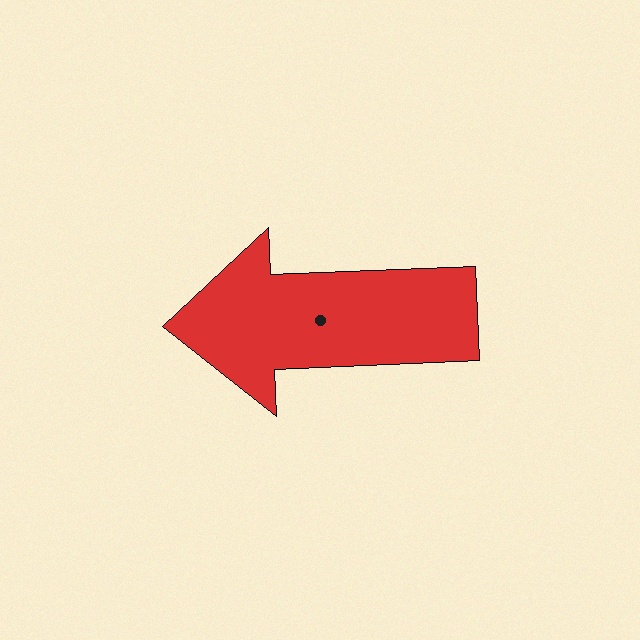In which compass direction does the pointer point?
West.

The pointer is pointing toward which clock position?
Roughly 9 o'clock.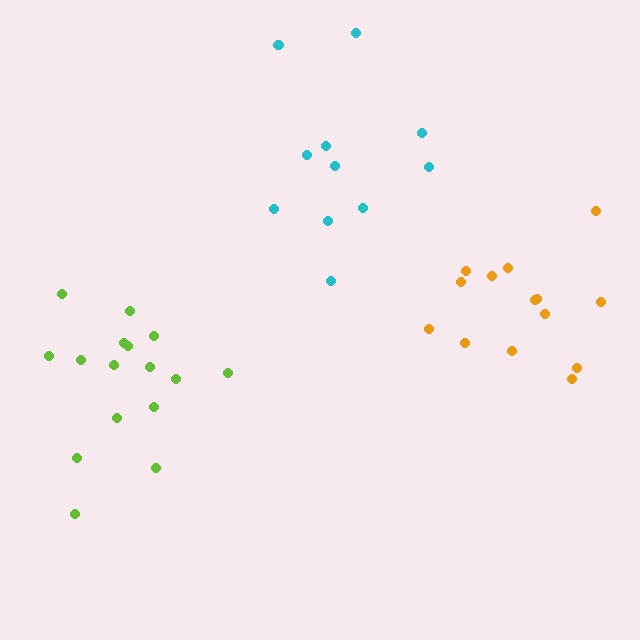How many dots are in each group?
Group 1: 11 dots, Group 2: 16 dots, Group 3: 14 dots (41 total).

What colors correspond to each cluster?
The clusters are colored: cyan, lime, orange.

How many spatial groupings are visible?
There are 3 spatial groupings.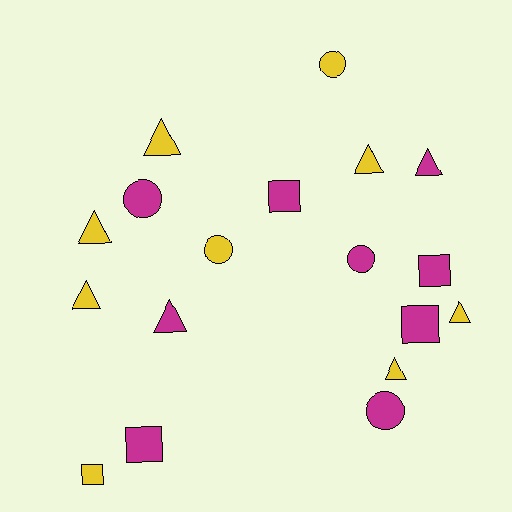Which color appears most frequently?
Magenta, with 9 objects.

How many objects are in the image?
There are 18 objects.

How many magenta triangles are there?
There are 2 magenta triangles.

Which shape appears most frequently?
Triangle, with 8 objects.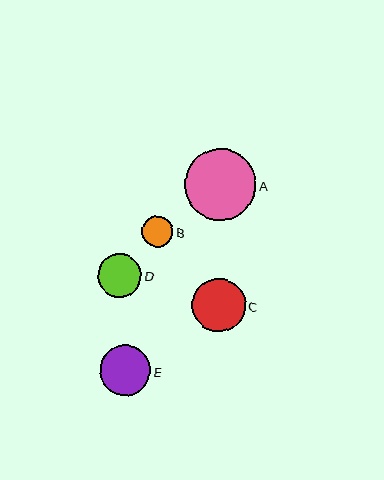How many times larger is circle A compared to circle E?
Circle A is approximately 1.4 times the size of circle E.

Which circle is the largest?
Circle A is the largest with a size of approximately 71 pixels.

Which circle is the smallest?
Circle B is the smallest with a size of approximately 31 pixels.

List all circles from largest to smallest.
From largest to smallest: A, C, E, D, B.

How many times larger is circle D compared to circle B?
Circle D is approximately 1.4 times the size of circle B.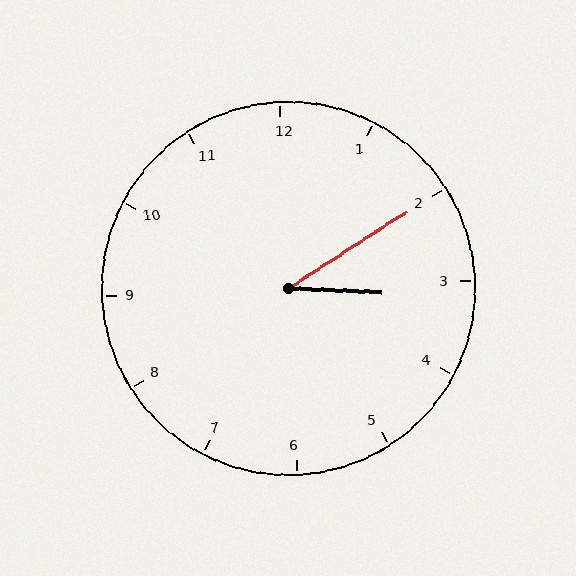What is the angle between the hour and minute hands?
Approximately 35 degrees.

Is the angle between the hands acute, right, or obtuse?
It is acute.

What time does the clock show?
3:10.